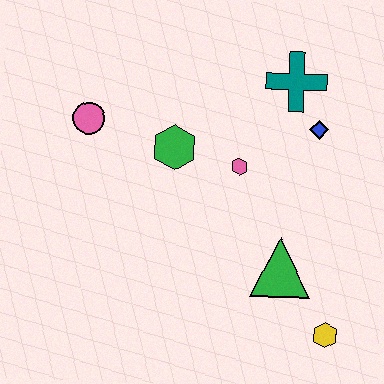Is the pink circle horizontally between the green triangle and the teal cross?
No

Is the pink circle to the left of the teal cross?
Yes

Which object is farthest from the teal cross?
The yellow hexagon is farthest from the teal cross.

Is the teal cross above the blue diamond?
Yes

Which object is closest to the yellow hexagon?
The green triangle is closest to the yellow hexagon.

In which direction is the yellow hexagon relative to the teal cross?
The yellow hexagon is below the teal cross.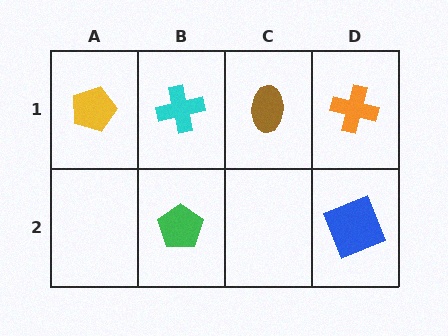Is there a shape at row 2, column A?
No, that cell is empty.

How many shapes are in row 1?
4 shapes.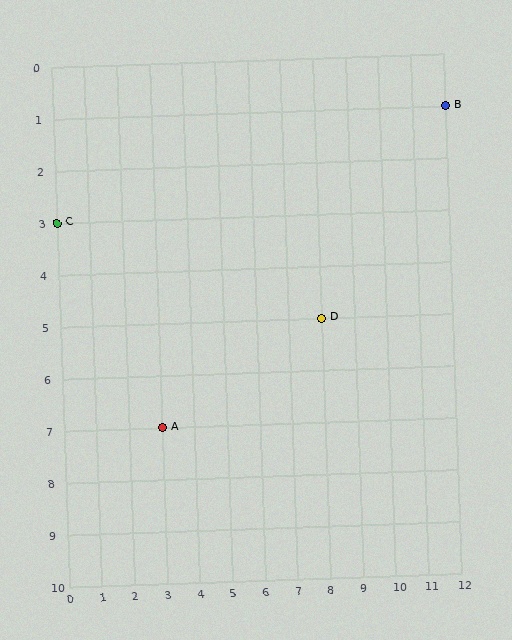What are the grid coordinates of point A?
Point A is at grid coordinates (3, 7).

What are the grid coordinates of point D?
Point D is at grid coordinates (8, 5).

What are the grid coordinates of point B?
Point B is at grid coordinates (12, 1).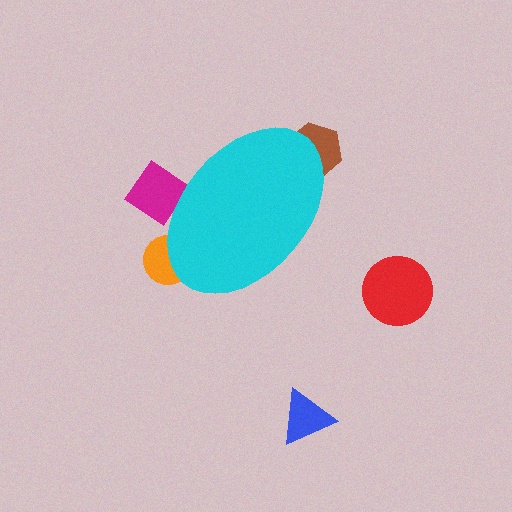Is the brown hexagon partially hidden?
Yes, the brown hexagon is partially hidden behind the cyan ellipse.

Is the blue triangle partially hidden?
No, the blue triangle is fully visible.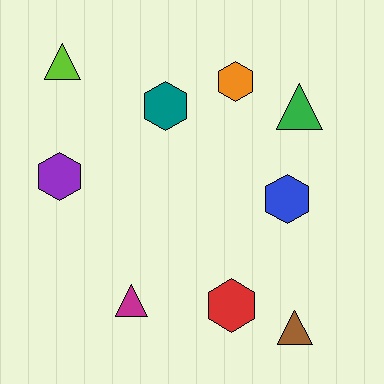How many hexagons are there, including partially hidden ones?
There are 5 hexagons.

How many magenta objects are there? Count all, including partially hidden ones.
There is 1 magenta object.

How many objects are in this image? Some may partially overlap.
There are 9 objects.